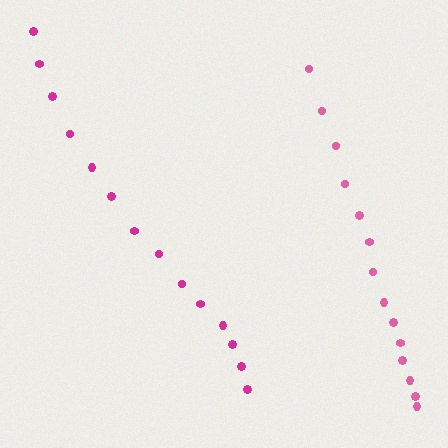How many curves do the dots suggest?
There are 2 distinct paths.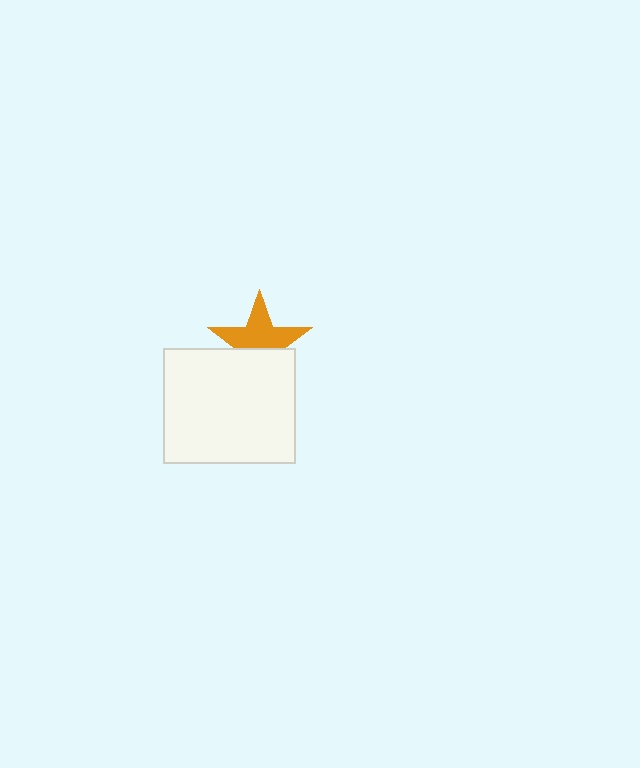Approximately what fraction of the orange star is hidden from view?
Roughly 42% of the orange star is hidden behind the white rectangle.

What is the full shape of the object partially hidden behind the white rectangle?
The partially hidden object is an orange star.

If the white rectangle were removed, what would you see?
You would see the complete orange star.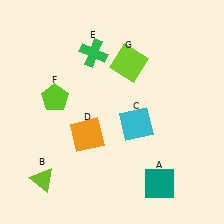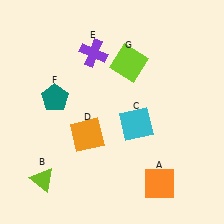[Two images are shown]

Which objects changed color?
A changed from teal to orange. E changed from green to purple. F changed from lime to teal.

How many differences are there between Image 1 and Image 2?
There are 3 differences between the two images.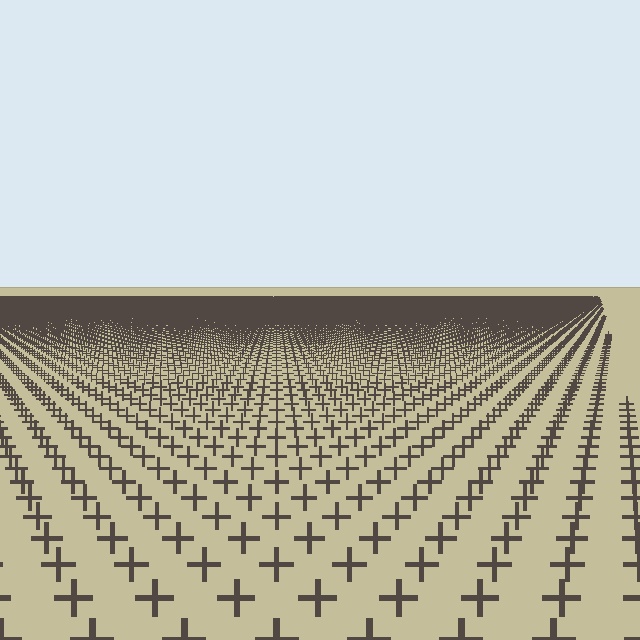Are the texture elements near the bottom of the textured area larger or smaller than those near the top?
Larger. Near the bottom, elements are closer to the viewer and appear at a bigger on-screen size.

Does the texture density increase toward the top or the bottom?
Density increases toward the top.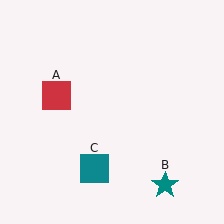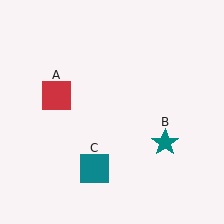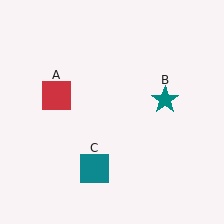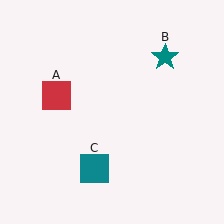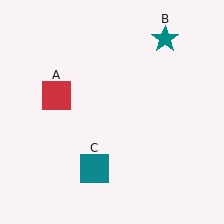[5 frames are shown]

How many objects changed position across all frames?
1 object changed position: teal star (object B).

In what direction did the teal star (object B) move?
The teal star (object B) moved up.